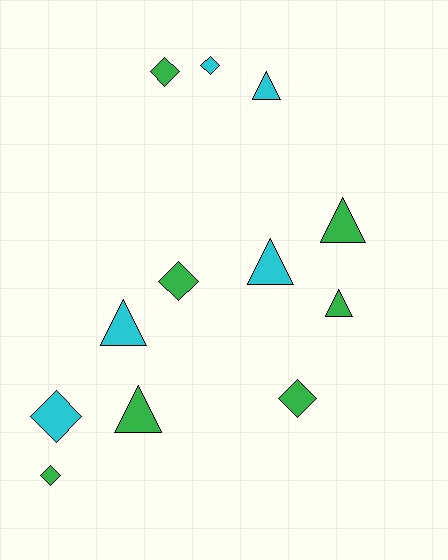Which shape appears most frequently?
Diamond, with 6 objects.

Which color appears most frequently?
Green, with 7 objects.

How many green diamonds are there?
There are 4 green diamonds.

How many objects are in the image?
There are 12 objects.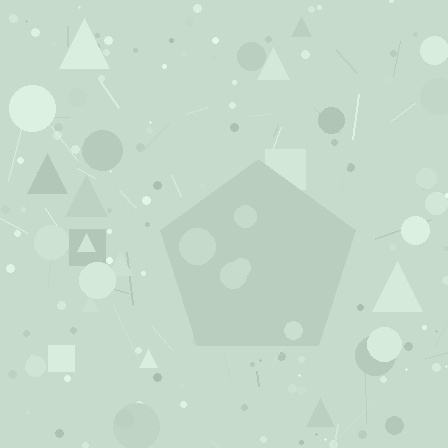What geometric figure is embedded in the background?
A pentagon is embedded in the background.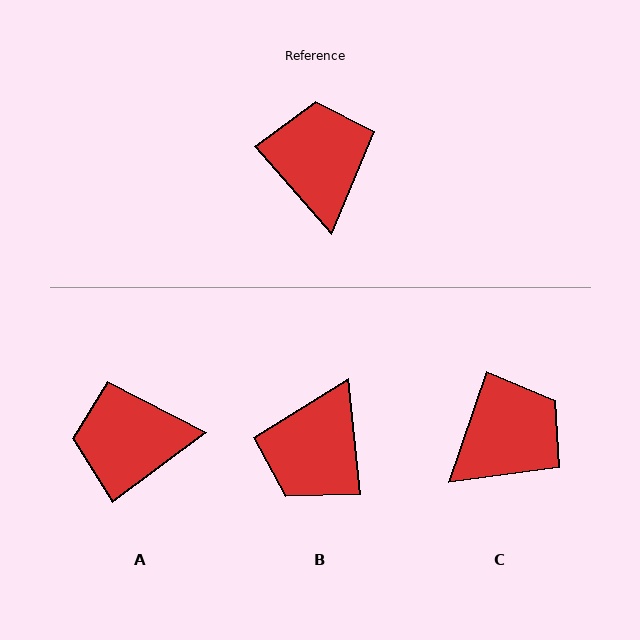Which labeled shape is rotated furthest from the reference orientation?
B, about 145 degrees away.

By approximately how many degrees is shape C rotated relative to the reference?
Approximately 60 degrees clockwise.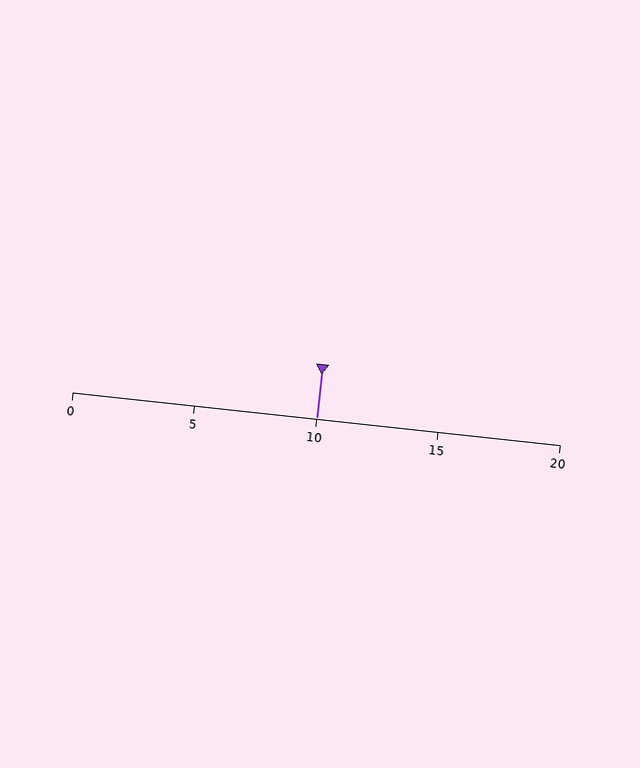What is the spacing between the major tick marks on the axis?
The major ticks are spaced 5 apart.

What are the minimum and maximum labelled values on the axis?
The axis runs from 0 to 20.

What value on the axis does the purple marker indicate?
The marker indicates approximately 10.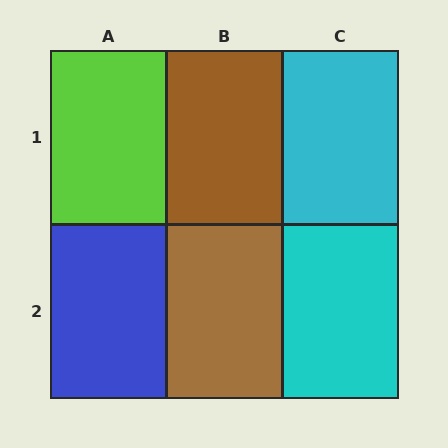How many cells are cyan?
2 cells are cyan.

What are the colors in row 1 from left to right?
Lime, brown, cyan.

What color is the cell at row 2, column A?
Blue.